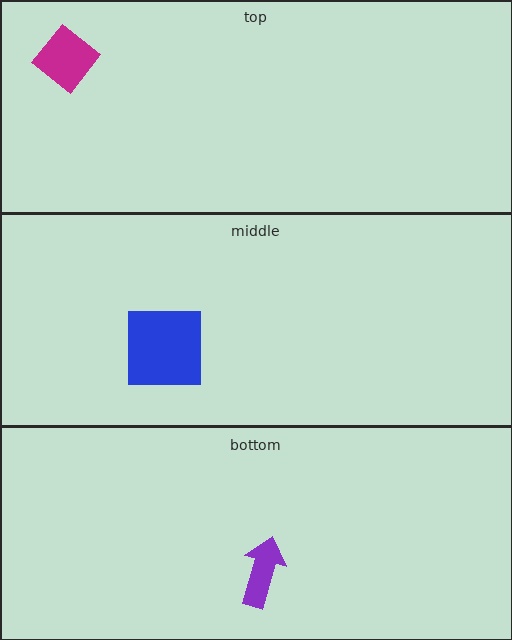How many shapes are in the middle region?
1.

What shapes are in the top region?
The magenta diamond.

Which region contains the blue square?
The middle region.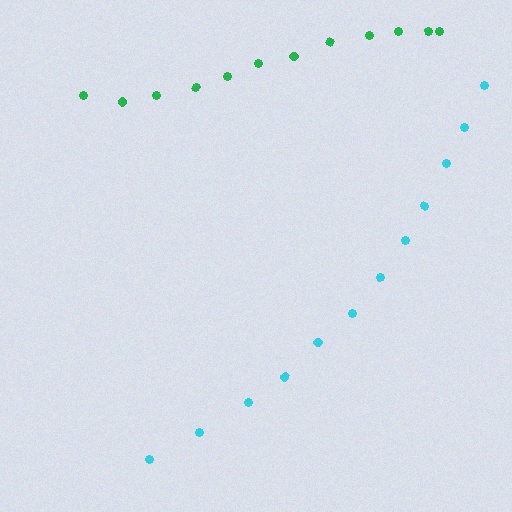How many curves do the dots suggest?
There are 2 distinct paths.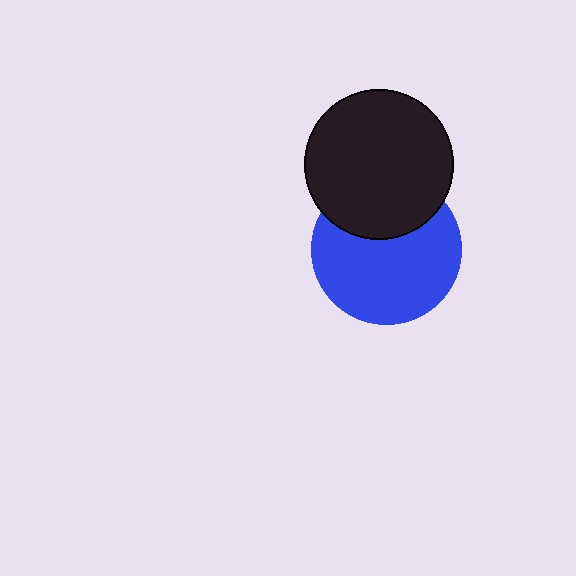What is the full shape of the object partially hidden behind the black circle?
The partially hidden object is a blue circle.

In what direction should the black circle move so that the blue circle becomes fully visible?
The black circle should move up. That is the shortest direction to clear the overlap and leave the blue circle fully visible.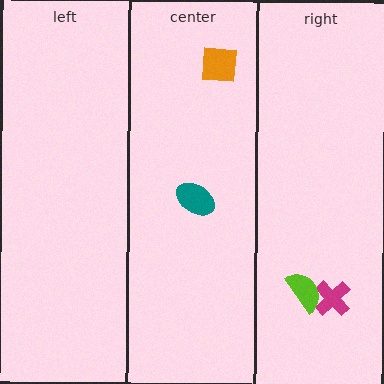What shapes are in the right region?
The magenta cross, the lime semicircle.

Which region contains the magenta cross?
The right region.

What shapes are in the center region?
The teal ellipse, the orange square.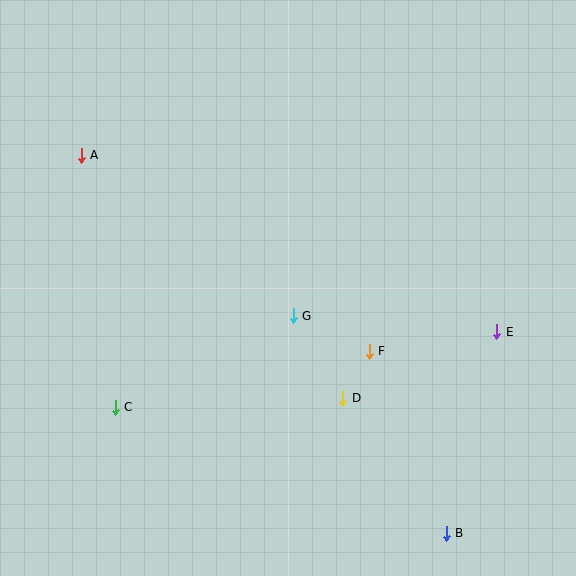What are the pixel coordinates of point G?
Point G is at (293, 316).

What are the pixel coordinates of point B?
Point B is at (446, 533).